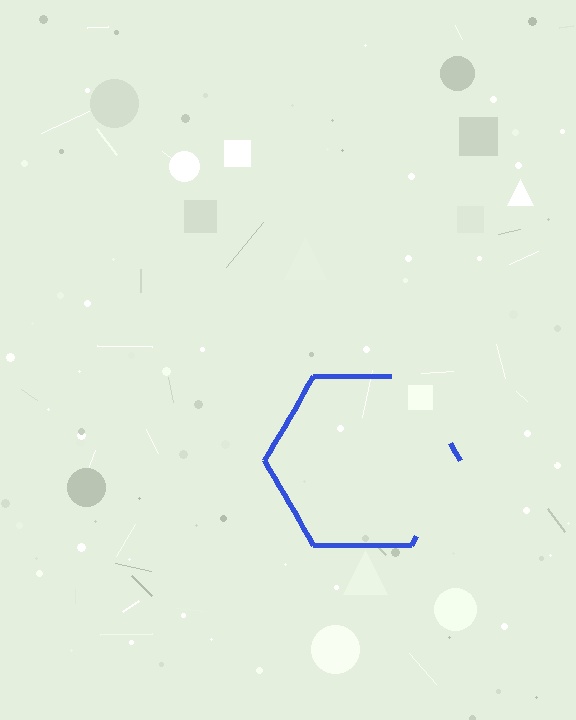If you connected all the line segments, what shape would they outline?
They would outline a hexagon.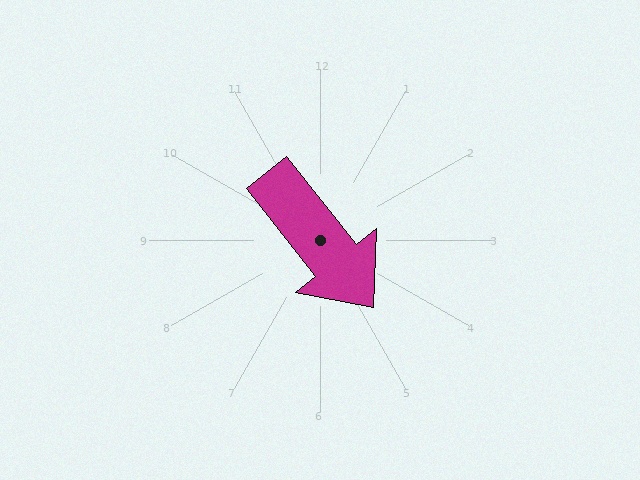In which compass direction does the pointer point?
Southeast.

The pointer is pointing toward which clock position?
Roughly 5 o'clock.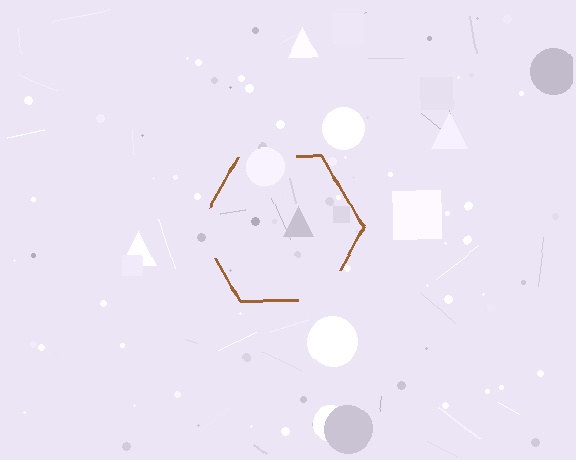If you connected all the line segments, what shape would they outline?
They would outline a hexagon.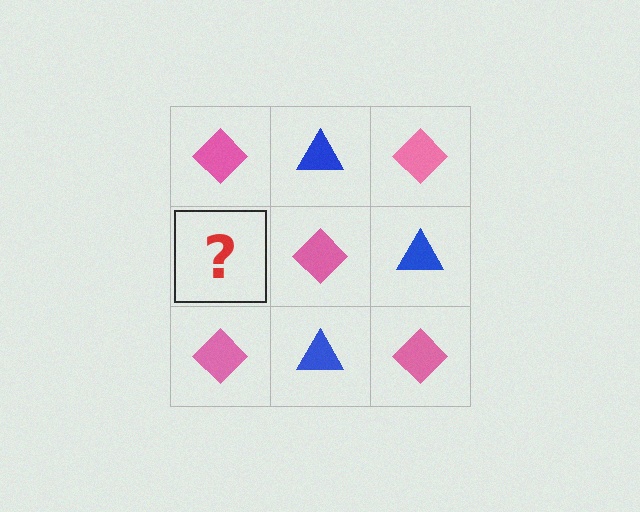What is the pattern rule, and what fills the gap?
The rule is that it alternates pink diamond and blue triangle in a checkerboard pattern. The gap should be filled with a blue triangle.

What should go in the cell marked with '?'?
The missing cell should contain a blue triangle.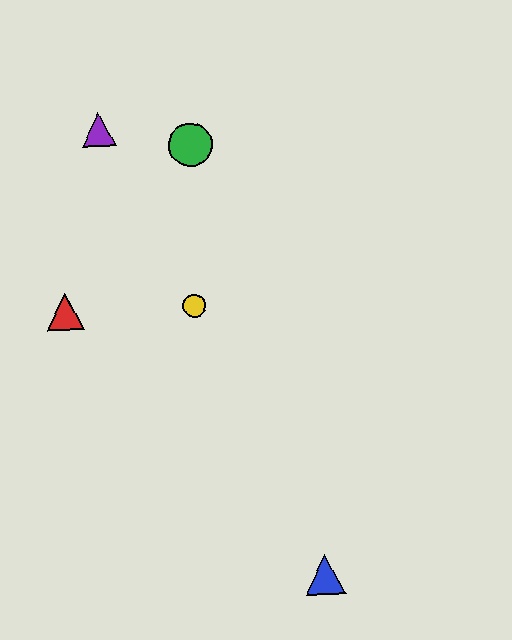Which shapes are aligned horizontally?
The red triangle, the yellow circle are aligned horizontally.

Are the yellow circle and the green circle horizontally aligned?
No, the yellow circle is at y≈306 and the green circle is at y≈145.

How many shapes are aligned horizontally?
2 shapes (the red triangle, the yellow circle) are aligned horizontally.